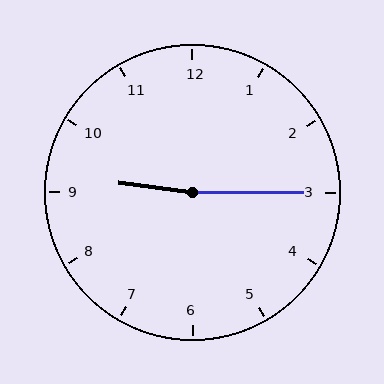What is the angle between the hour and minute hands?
Approximately 172 degrees.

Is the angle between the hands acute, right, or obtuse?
It is obtuse.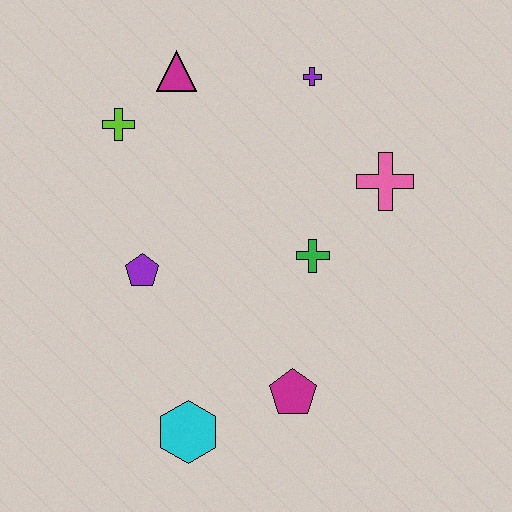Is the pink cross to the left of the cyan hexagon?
No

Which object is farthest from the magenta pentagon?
The magenta triangle is farthest from the magenta pentagon.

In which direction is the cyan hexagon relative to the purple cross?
The cyan hexagon is below the purple cross.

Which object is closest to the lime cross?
The magenta triangle is closest to the lime cross.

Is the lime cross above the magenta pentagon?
Yes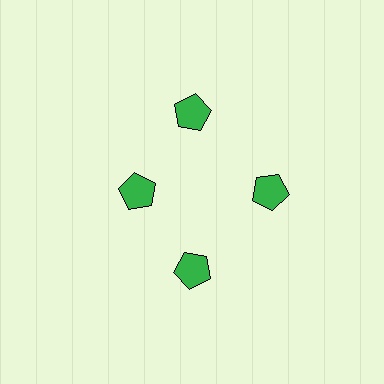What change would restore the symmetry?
The symmetry would be restored by moving it outward, back onto the ring so that all 4 pentagons sit at equal angles and equal distance from the center.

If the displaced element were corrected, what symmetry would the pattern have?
It would have 4-fold rotational symmetry — the pattern would map onto itself every 90 degrees.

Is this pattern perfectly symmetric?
No. The 4 green pentagons are arranged in a ring, but one element near the 9 o'clock position is pulled inward toward the center, breaking the 4-fold rotational symmetry.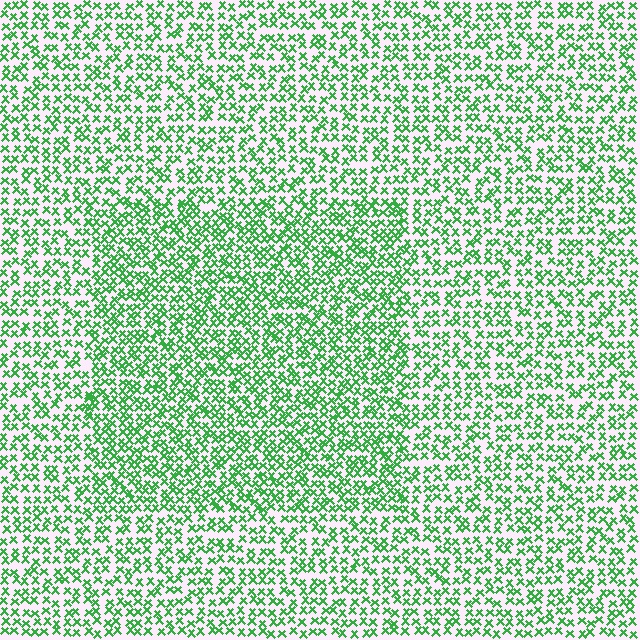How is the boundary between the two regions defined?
The boundary is defined by a change in element density (approximately 1.5x ratio). All elements are the same color, size, and shape.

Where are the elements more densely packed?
The elements are more densely packed inside the rectangle boundary.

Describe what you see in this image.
The image contains small green elements arranged at two different densities. A rectangle-shaped region is visible where the elements are more densely packed than the surrounding area.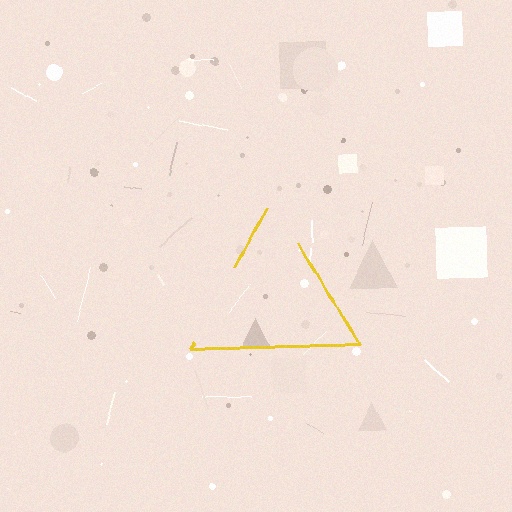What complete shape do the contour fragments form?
The contour fragments form a triangle.